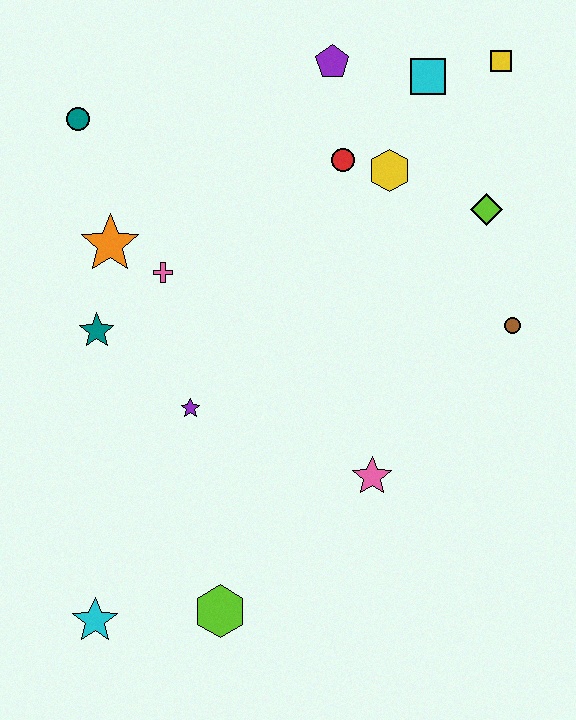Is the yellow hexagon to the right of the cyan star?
Yes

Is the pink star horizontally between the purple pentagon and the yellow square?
Yes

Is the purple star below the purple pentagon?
Yes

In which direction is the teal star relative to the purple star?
The teal star is to the left of the purple star.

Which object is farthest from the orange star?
The yellow square is farthest from the orange star.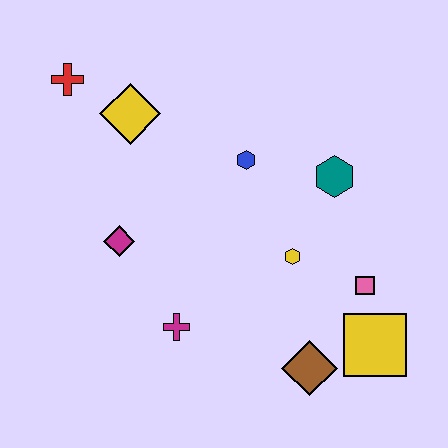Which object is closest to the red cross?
The yellow diamond is closest to the red cross.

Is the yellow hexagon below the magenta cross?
No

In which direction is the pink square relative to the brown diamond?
The pink square is above the brown diamond.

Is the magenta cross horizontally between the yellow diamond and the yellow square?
Yes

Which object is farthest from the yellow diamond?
The yellow square is farthest from the yellow diamond.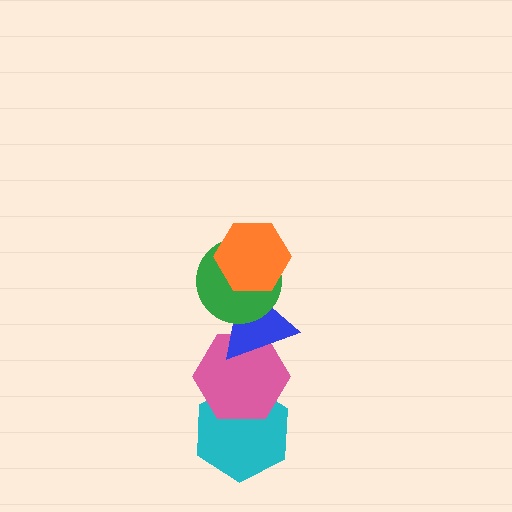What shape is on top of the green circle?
The orange hexagon is on top of the green circle.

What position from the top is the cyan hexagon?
The cyan hexagon is 5th from the top.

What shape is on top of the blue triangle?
The green circle is on top of the blue triangle.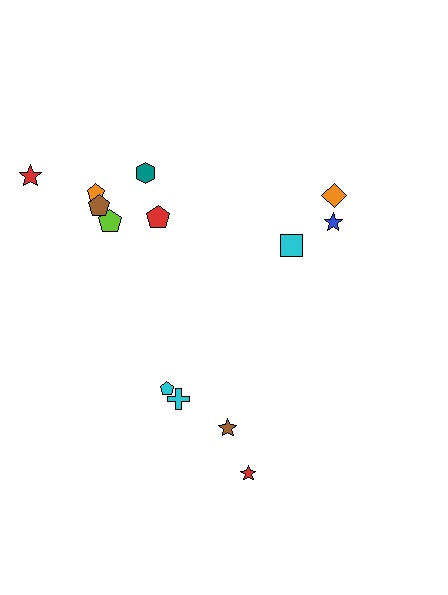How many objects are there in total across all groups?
There are 13 objects.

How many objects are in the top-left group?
There are 6 objects.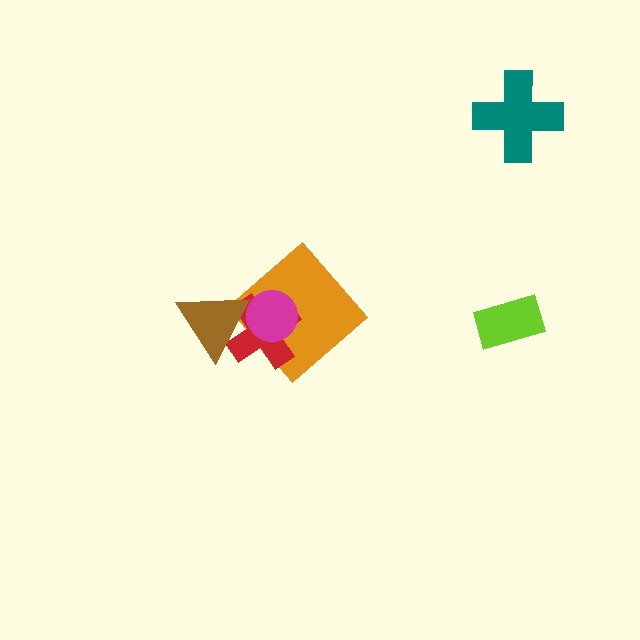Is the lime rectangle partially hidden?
No, no other shape covers it.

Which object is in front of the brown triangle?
The magenta circle is in front of the brown triangle.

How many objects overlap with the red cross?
3 objects overlap with the red cross.